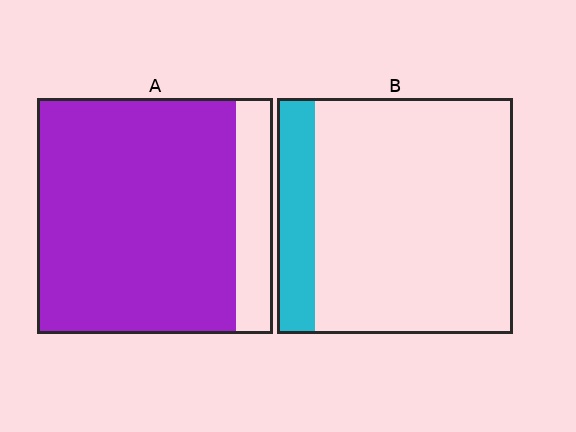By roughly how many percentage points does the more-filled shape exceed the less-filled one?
By roughly 70 percentage points (A over B).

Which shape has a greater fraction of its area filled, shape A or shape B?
Shape A.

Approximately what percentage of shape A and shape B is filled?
A is approximately 85% and B is approximately 15%.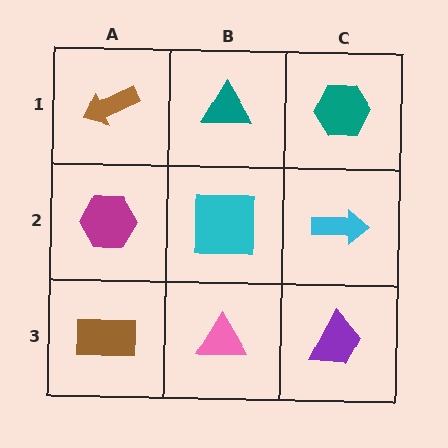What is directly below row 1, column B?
A cyan square.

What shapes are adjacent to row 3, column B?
A cyan square (row 2, column B), a brown rectangle (row 3, column A), a purple trapezoid (row 3, column C).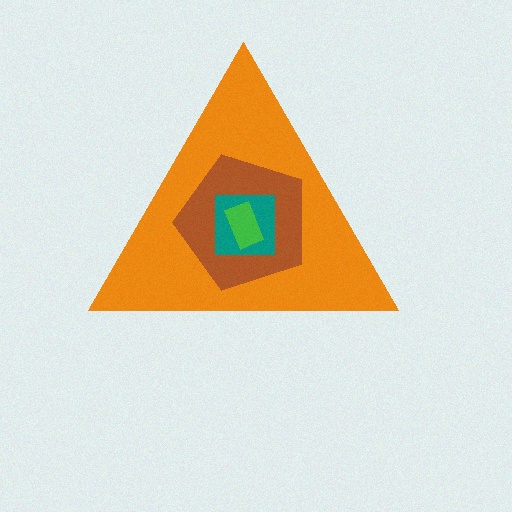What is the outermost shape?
The orange triangle.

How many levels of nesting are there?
4.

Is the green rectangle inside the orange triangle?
Yes.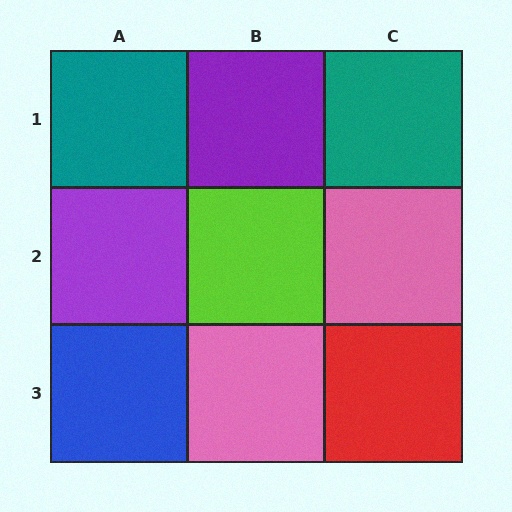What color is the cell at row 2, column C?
Pink.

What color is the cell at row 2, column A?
Purple.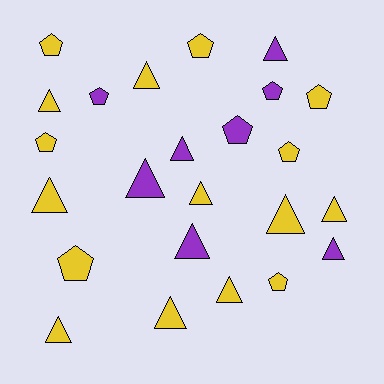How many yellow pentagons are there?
There are 7 yellow pentagons.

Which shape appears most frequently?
Triangle, with 14 objects.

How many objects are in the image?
There are 24 objects.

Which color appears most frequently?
Yellow, with 16 objects.